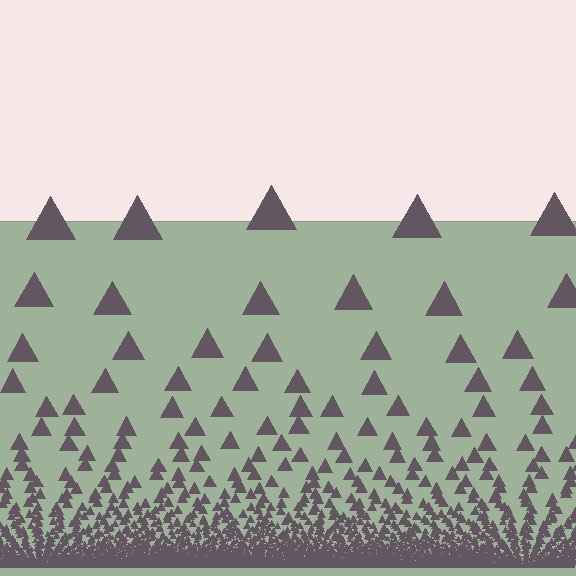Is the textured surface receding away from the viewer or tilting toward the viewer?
The surface appears to tilt toward the viewer. Texture elements get larger and sparser toward the top.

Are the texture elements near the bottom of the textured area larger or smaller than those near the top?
Smaller. The gradient is inverted — elements near the bottom are smaller and denser.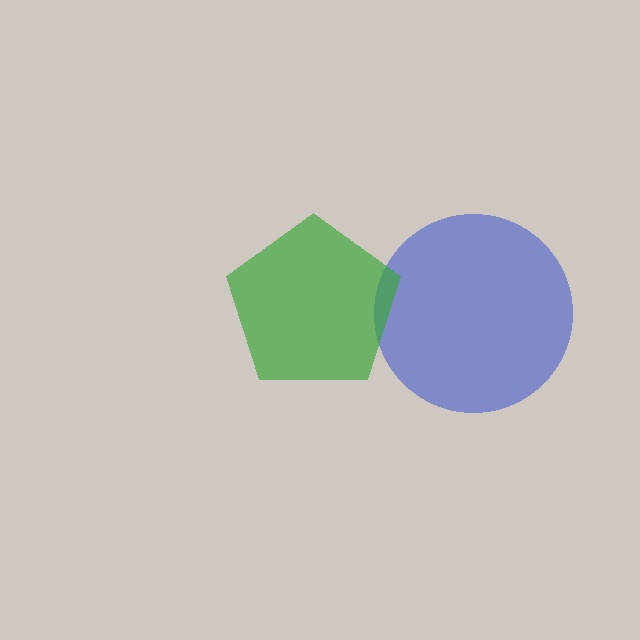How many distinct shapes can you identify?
There are 2 distinct shapes: a blue circle, a green pentagon.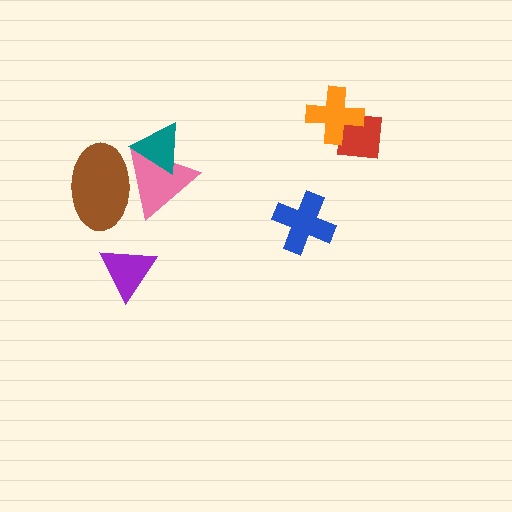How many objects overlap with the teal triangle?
1 object overlaps with the teal triangle.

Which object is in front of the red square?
The orange cross is in front of the red square.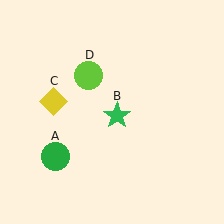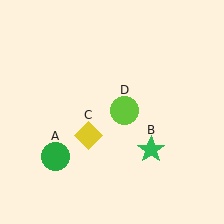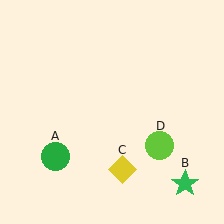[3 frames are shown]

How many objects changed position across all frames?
3 objects changed position: green star (object B), yellow diamond (object C), lime circle (object D).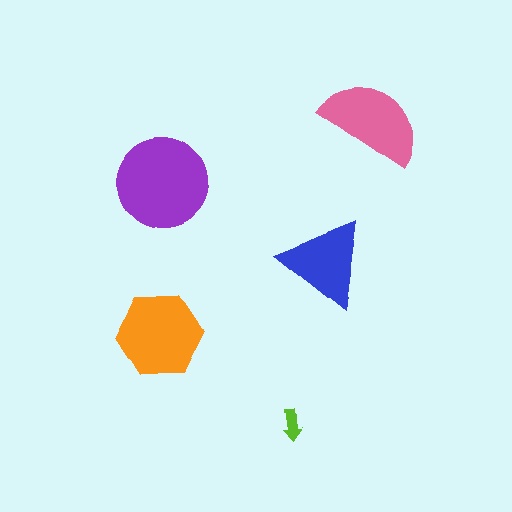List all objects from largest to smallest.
The purple circle, the orange hexagon, the pink semicircle, the blue triangle, the lime arrow.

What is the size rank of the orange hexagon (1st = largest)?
2nd.